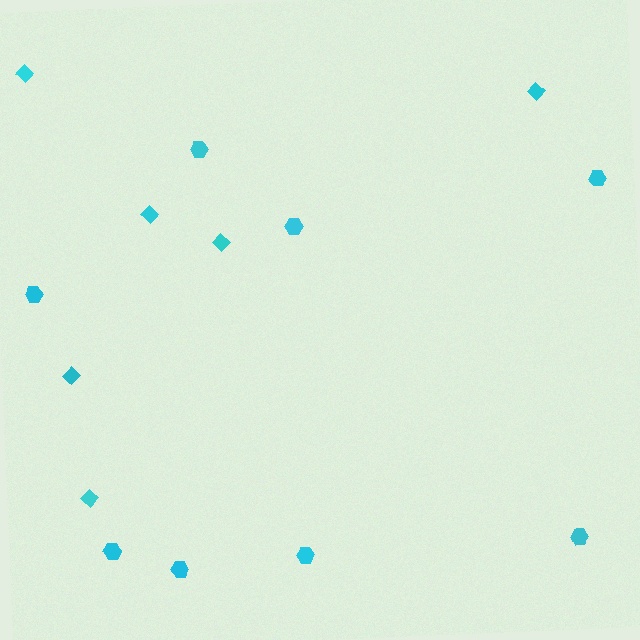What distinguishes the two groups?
There are 2 groups: one group of diamonds (6) and one group of hexagons (8).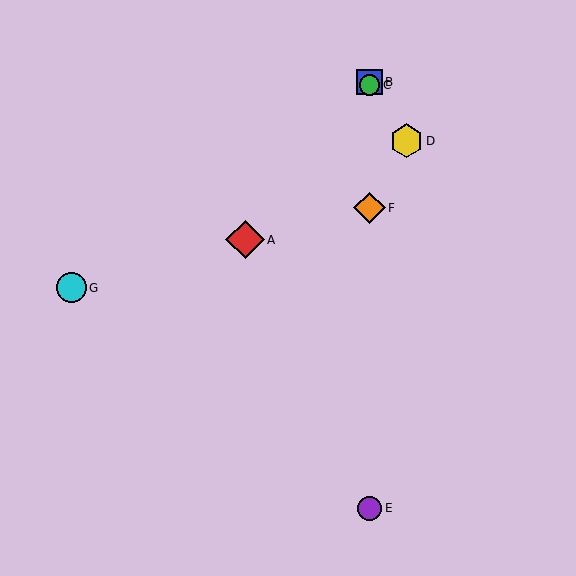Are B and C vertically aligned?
Yes, both are at x≈370.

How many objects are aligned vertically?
4 objects (B, C, E, F) are aligned vertically.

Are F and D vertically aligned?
No, F is at x≈370 and D is at x≈407.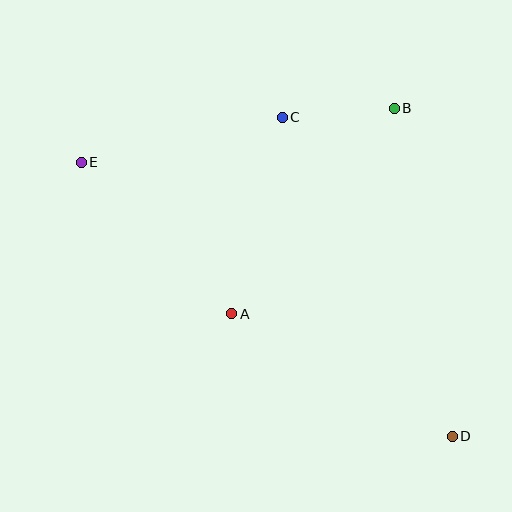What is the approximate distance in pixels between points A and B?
The distance between A and B is approximately 262 pixels.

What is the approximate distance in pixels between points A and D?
The distance between A and D is approximately 252 pixels.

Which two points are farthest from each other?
Points D and E are farthest from each other.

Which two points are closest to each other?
Points B and C are closest to each other.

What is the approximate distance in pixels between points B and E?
The distance between B and E is approximately 318 pixels.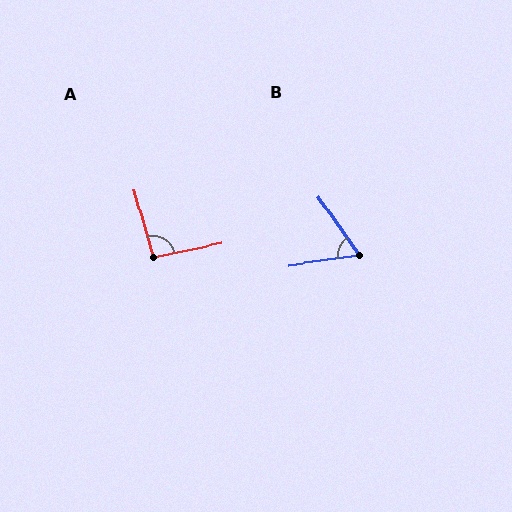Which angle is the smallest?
B, at approximately 63 degrees.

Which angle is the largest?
A, at approximately 94 degrees.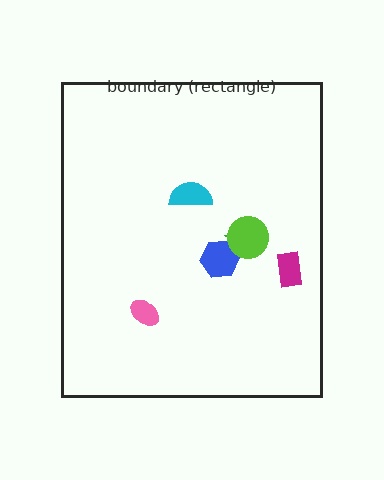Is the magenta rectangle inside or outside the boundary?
Inside.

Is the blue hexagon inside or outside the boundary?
Inside.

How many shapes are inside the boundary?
6 inside, 0 outside.